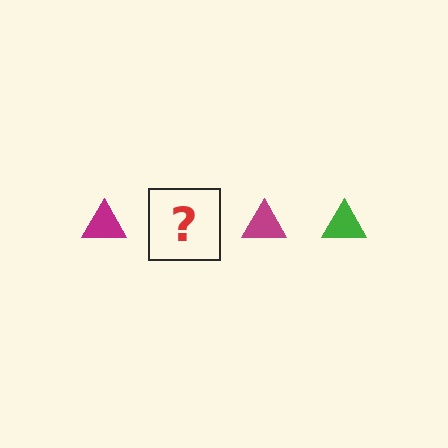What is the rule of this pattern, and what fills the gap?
The rule is that the pattern cycles through magenta, green triangles. The gap should be filled with a green triangle.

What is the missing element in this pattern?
The missing element is a green triangle.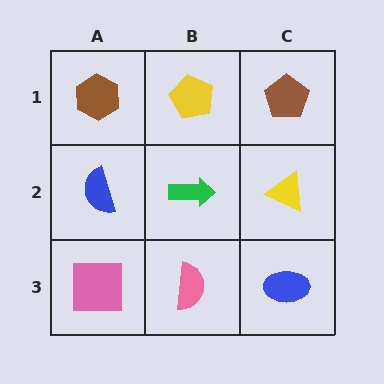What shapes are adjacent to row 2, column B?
A yellow pentagon (row 1, column B), a pink semicircle (row 3, column B), a blue semicircle (row 2, column A), a yellow triangle (row 2, column C).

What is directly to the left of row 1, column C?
A yellow pentagon.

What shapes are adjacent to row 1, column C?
A yellow triangle (row 2, column C), a yellow pentagon (row 1, column B).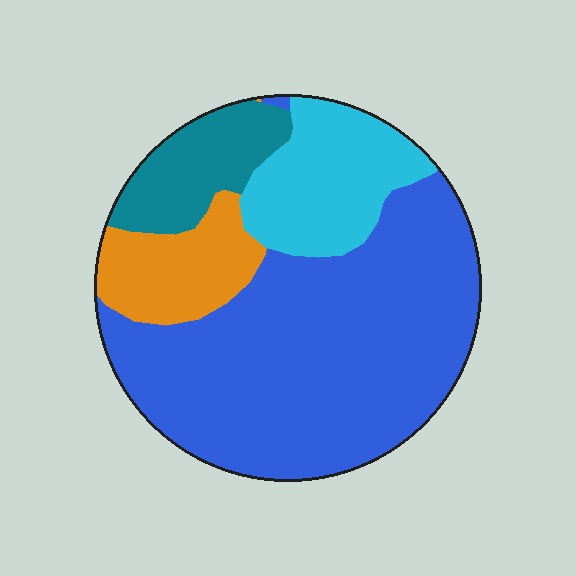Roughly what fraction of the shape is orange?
Orange takes up about one eighth (1/8) of the shape.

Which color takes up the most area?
Blue, at roughly 60%.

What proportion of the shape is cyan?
Cyan covers about 15% of the shape.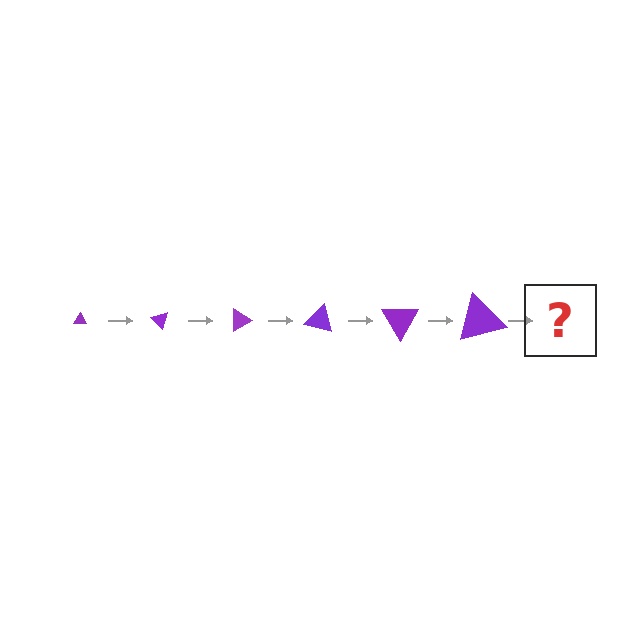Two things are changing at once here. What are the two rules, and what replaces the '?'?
The two rules are that the triangle grows larger each step and it rotates 45 degrees each step. The '?' should be a triangle, larger than the previous one and rotated 270 degrees from the start.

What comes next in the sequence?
The next element should be a triangle, larger than the previous one and rotated 270 degrees from the start.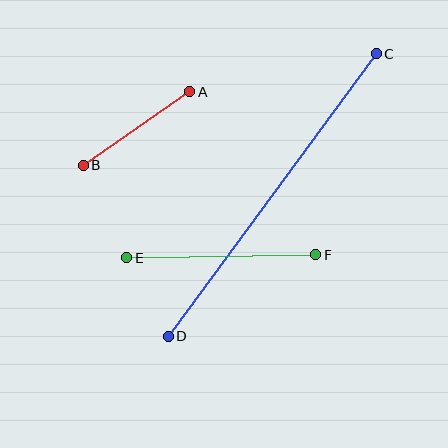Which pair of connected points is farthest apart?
Points C and D are farthest apart.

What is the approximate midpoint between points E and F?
The midpoint is at approximately (221, 256) pixels.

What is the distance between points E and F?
The distance is approximately 189 pixels.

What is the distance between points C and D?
The distance is approximately 351 pixels.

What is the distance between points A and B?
The distance is approximately 129 pixels.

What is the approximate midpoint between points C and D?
The midpoint is at approximately (272, 195) pixels.